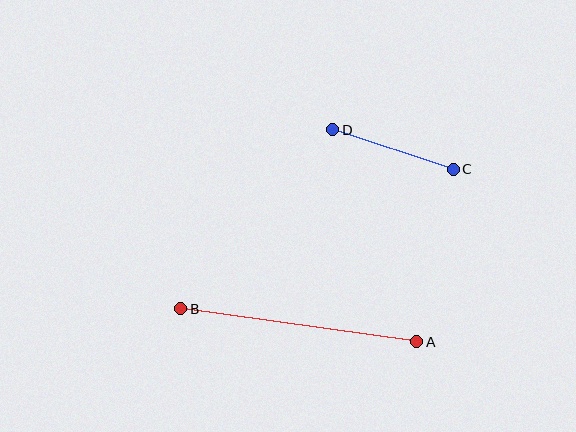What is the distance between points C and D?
The distance is approximately 127 pixels.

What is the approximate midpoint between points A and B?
The midpoint is at approximately (299, 325) pixels.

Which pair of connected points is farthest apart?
Points A and B are farthest apart.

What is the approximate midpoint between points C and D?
The midpoint is at approximately (393, 150) pixels.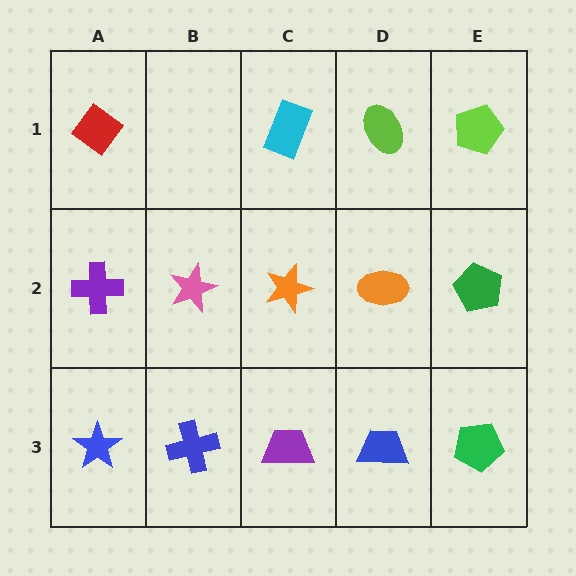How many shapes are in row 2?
5 shapes.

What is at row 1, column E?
A lime pentagon.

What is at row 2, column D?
An orange ellipse.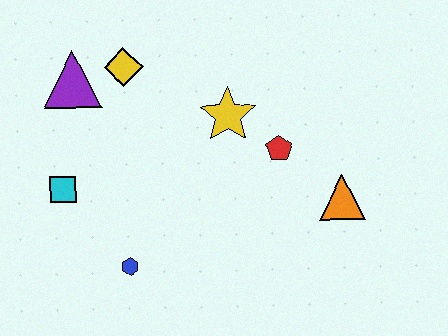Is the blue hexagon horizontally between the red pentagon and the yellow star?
No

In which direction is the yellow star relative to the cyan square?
The yellow star is to the right of the cyan square.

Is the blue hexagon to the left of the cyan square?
No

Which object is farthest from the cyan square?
The orange triangle is farthest from the cyan square.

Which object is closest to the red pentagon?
The yellow star is closest to the red pentagon.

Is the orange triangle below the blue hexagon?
No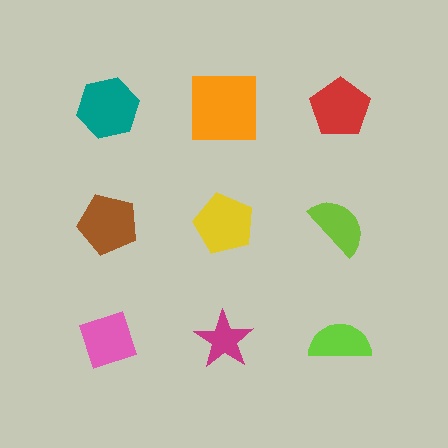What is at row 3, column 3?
A lime semicircle.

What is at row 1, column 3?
A red pentagon.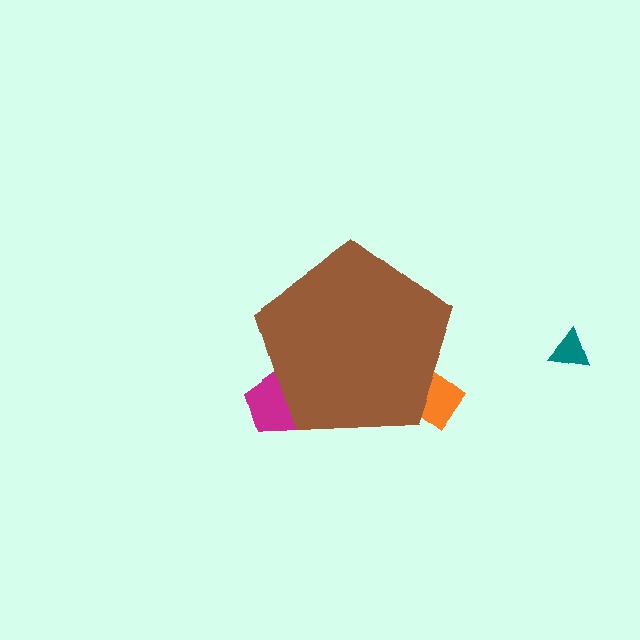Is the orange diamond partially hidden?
Yes, the orange diamond is partially hidden behind the brown pentagon.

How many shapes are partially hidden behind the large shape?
2 shapes are partially hidden.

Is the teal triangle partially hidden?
No, the teal triangle is fully visible.